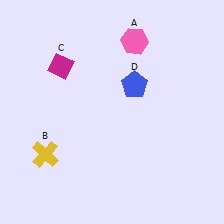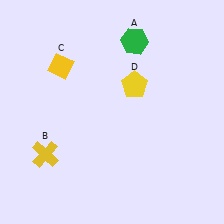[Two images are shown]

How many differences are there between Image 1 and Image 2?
There are 3 differences between the two images.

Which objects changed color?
A changed from pink to green. C changed from magenta to yellow. D changed from blue to yellow.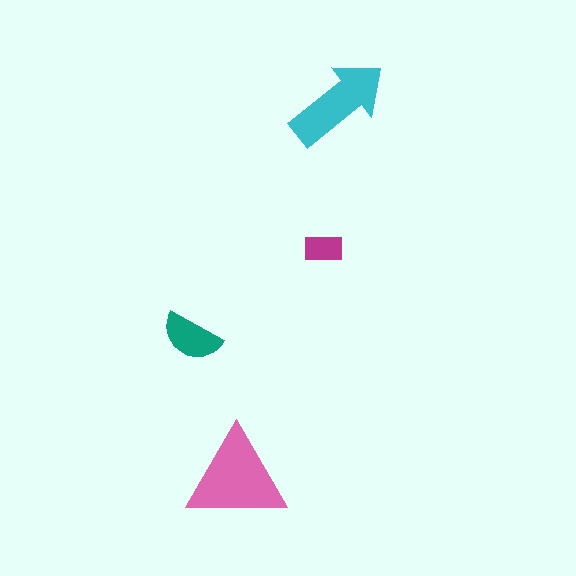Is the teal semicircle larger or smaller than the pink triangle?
Smaller.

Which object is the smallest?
The magenta rectangle.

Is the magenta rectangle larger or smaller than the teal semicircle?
Smaller.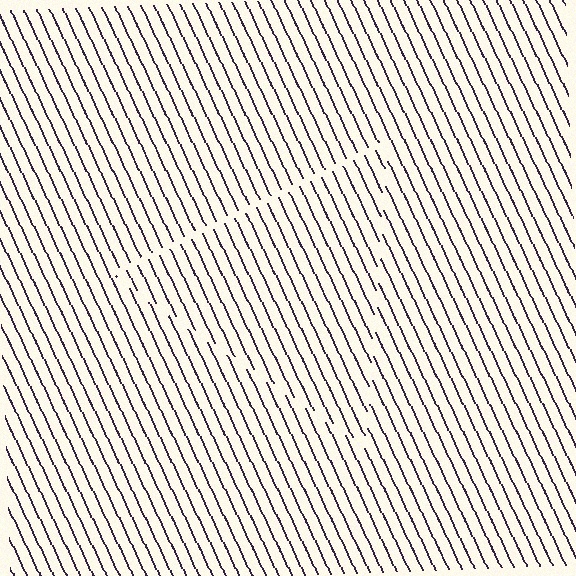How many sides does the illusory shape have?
3 sides — the line-ends trace a triangle.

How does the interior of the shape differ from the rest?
The interior of the shape contains the same grating, shifted by half a period — the contour is defined by the phase discontinuity where line-ends from the inner and outer gratings abut.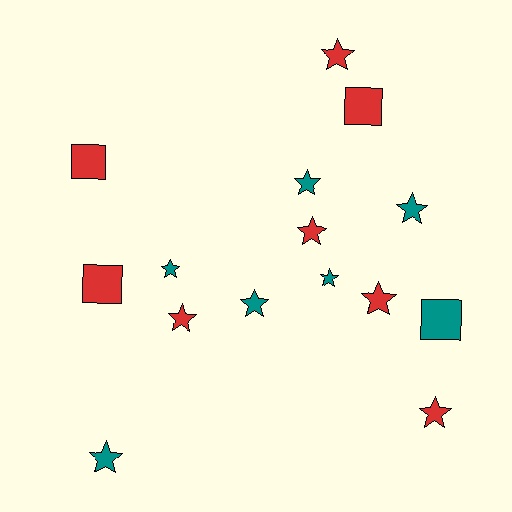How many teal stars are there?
There are 6 teal stars.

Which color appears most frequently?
Red, with 8 objects.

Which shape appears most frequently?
Star, with 11 objects.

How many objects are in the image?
There are 15 objects.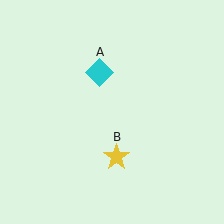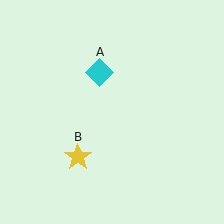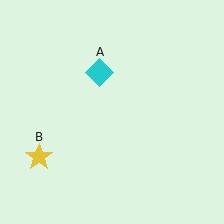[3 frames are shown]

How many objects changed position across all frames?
1 object changed position: yellow star (object B).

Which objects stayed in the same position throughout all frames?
Cyan diamond (object A) remained stationary.